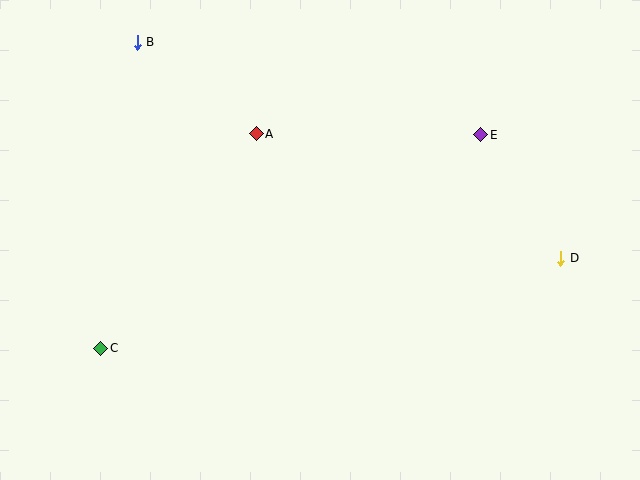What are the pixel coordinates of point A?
Point A is at (256, 134).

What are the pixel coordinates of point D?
Point D is at (561, 258).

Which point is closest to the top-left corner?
Point B is closest to the top-left corner.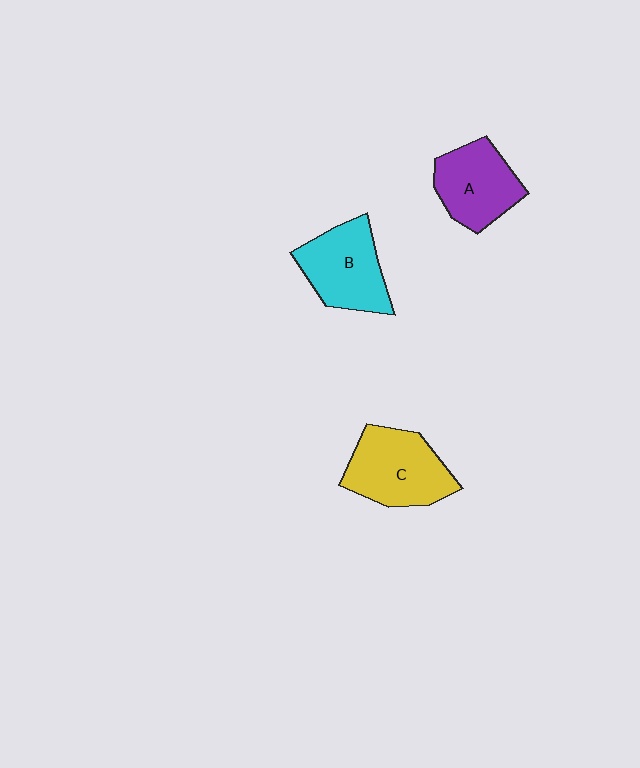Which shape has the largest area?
Shape C (yellow).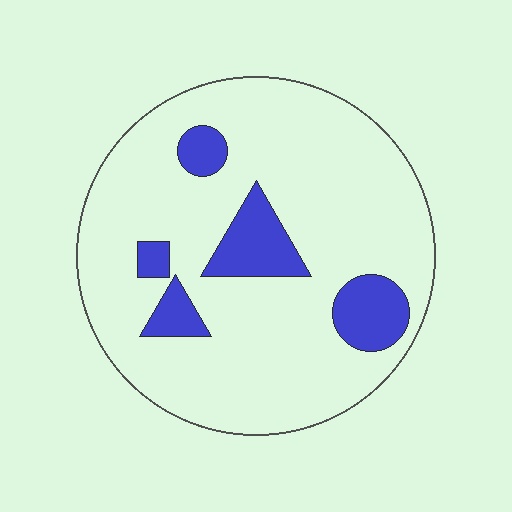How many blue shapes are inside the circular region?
5.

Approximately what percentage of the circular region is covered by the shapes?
Approximately 15%.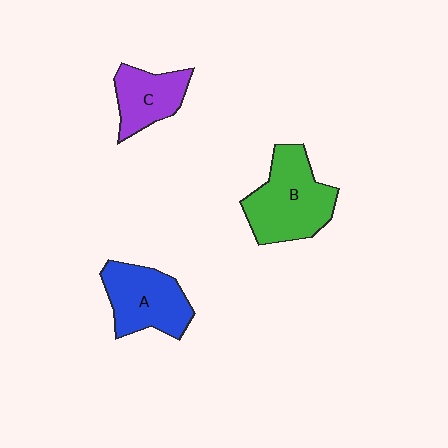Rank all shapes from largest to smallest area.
From largest to smallest: B (green), A (blue), C (purple).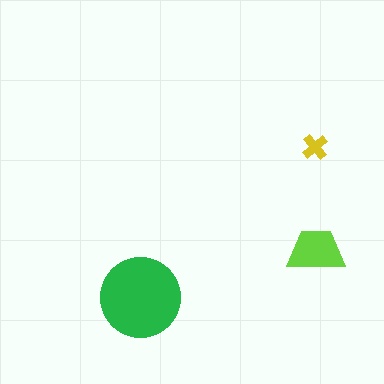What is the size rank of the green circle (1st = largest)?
1st.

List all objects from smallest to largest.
The yellow cross, the lime trapezoid, the green circle.